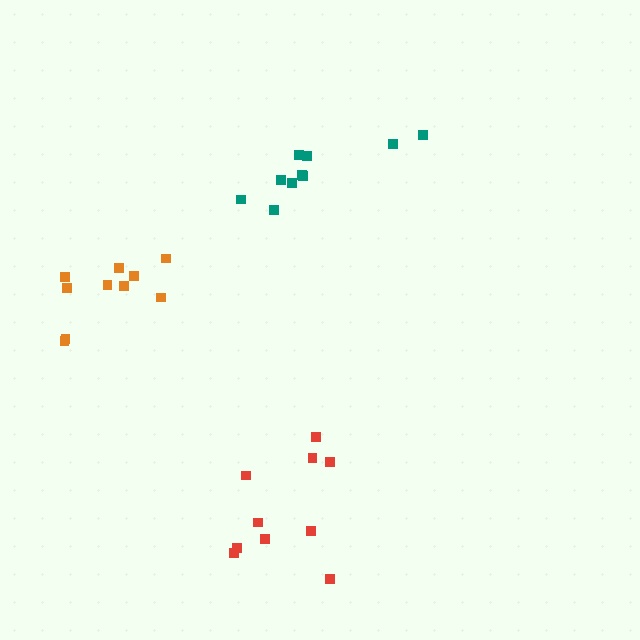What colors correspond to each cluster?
The clusters are colored: orange, teal, red.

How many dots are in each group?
Group 1: 10 dots, Group 2: 10 dots, Group 3: 10 dots (30 total).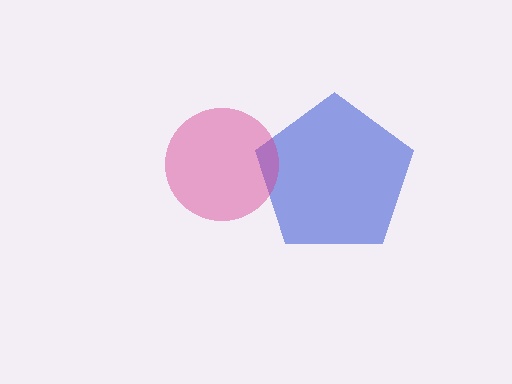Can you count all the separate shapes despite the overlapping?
Yes, there are 2 separate shapes.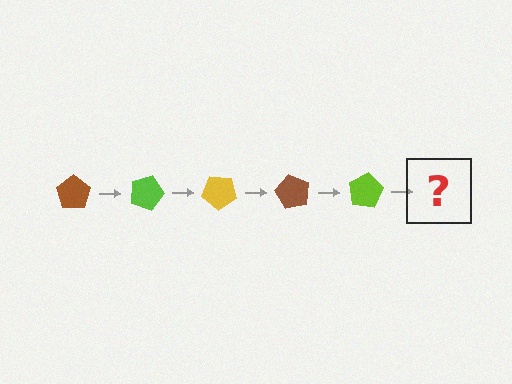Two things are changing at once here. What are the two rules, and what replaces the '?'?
The two rules are that it rotates 20 degrees each step and the color cycles through brown, lime, and yellow. The '?' should be a yellow pentagon, rotated 100 degrees from the start.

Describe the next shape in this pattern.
It should be a yellow pentagon, rotated 100 degrees from the start.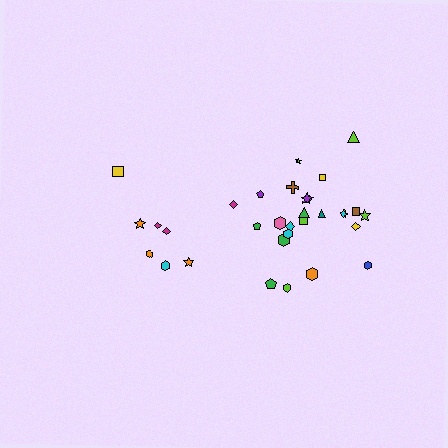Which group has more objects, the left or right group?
The right group.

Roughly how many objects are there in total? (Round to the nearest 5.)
Roughly 30 objects in total.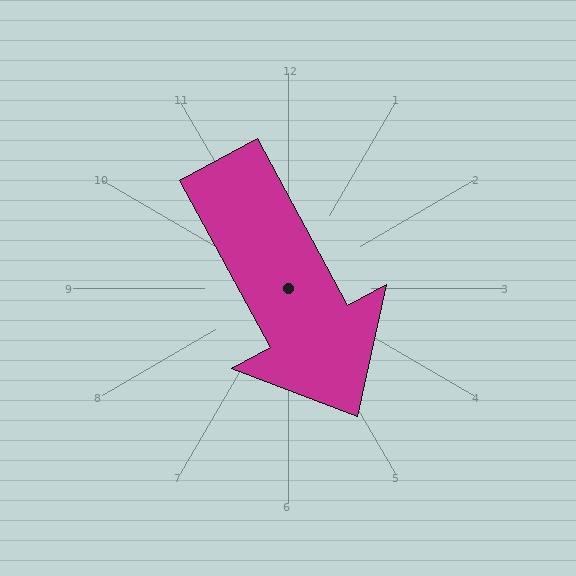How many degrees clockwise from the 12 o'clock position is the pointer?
Approximately 152 degrees.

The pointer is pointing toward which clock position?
Roughly 5 o'clock.